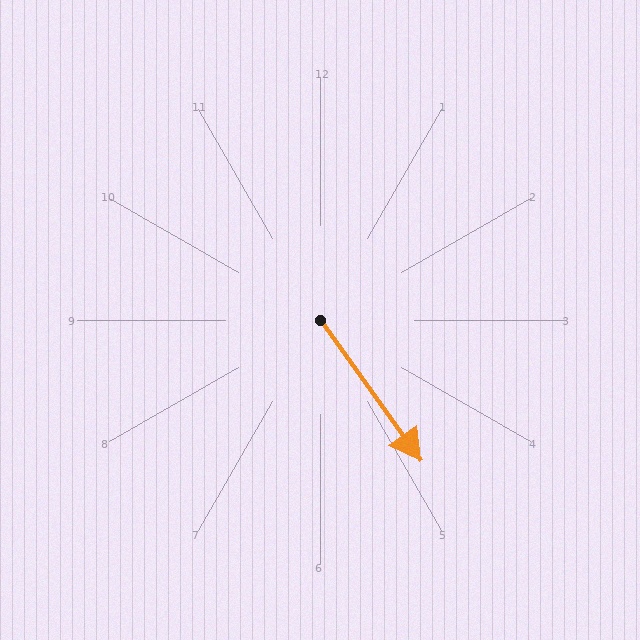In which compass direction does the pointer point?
Southeast.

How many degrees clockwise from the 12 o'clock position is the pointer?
Approximately 144 degrees.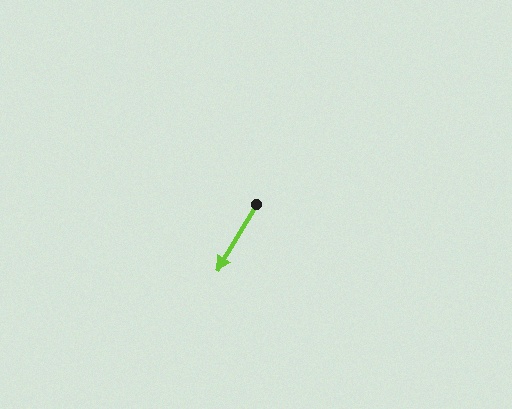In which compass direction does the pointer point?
Southwest.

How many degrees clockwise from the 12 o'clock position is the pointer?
Approximately 211 degrees.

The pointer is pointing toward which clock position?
Roughly 7 o'clock.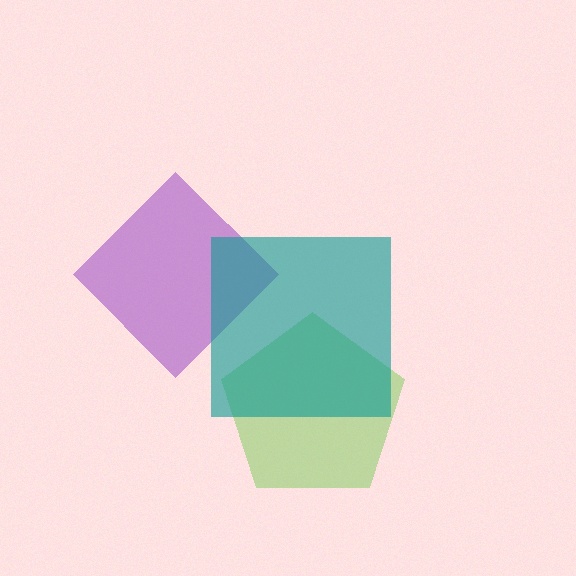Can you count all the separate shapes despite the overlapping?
Yes, there are 3 separate shapes.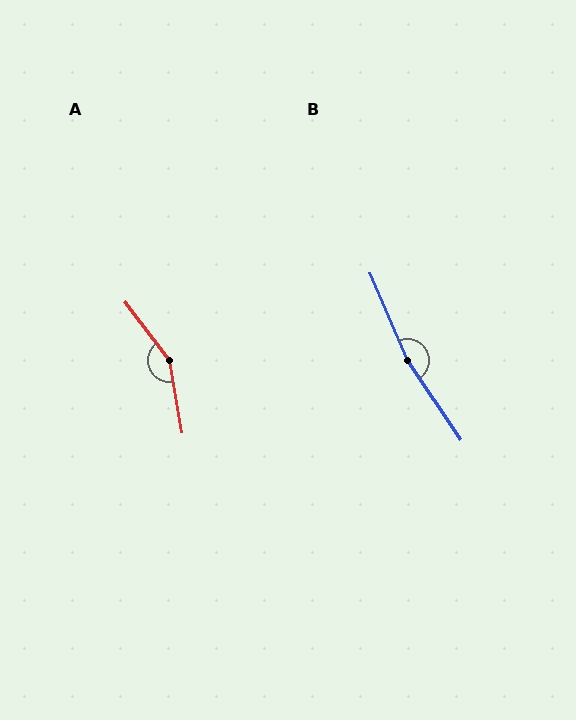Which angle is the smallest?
A, at approximately 153 degrees.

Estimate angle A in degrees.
Approximately 153 degrees.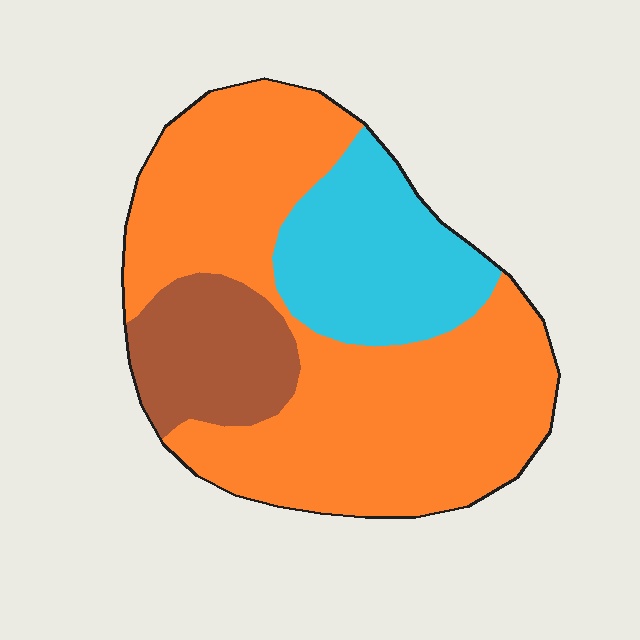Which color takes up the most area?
Orange, at roughly 65%.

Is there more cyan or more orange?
Orange.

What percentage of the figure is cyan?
Cyan covers 22% of the figure.